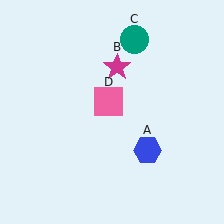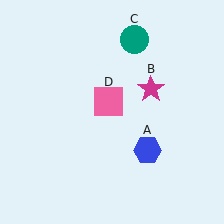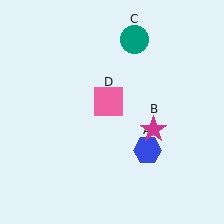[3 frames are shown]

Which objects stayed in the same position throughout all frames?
Blue hexagon (object A) and teal circle (object C) and pink square (object D) remained stationary.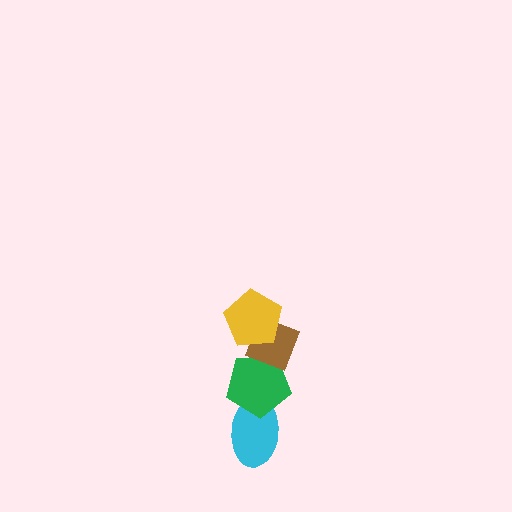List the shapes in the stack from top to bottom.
From top to bottom: the yellow pentagon, the brown diamond, the green pentagon, the cyan ellipse.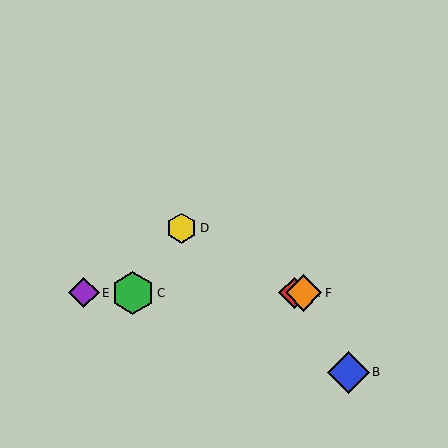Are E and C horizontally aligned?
Yes, both are at y≈293.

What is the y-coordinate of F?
Object F is at y≈293.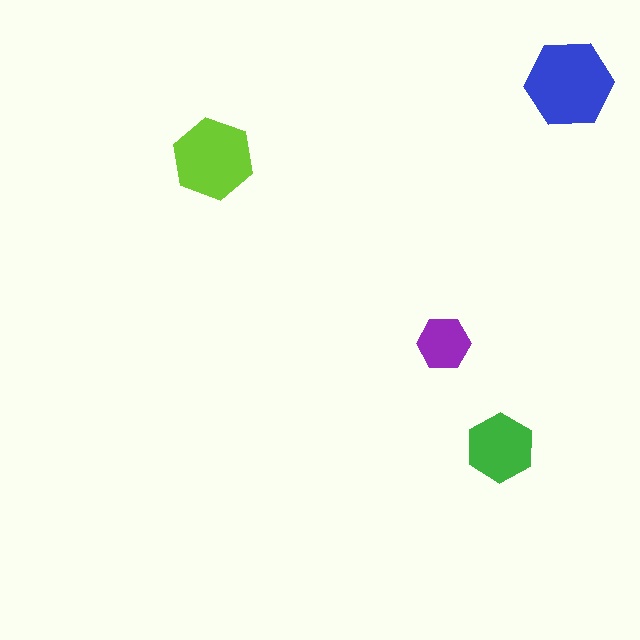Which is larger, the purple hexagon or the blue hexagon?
The blue one.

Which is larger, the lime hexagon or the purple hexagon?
The lime one.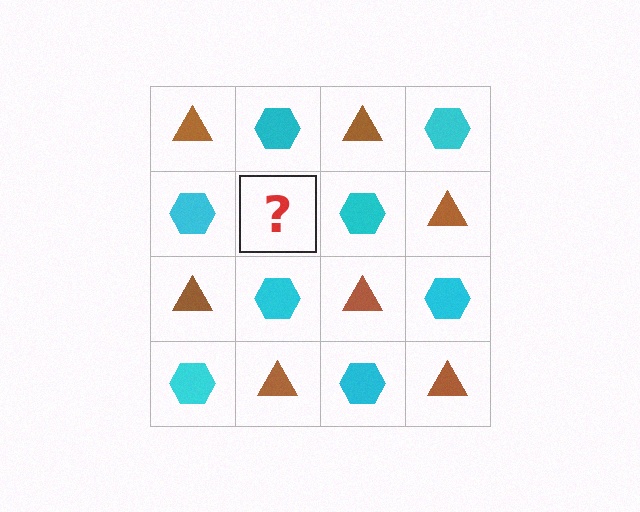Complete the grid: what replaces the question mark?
The question mark should be replaced with a brown triangle.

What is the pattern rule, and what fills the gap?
The rule is that it alternates brown triangle and cyan hexagon in a checkerboard pattern. The gap should be filled with a brown triangle.